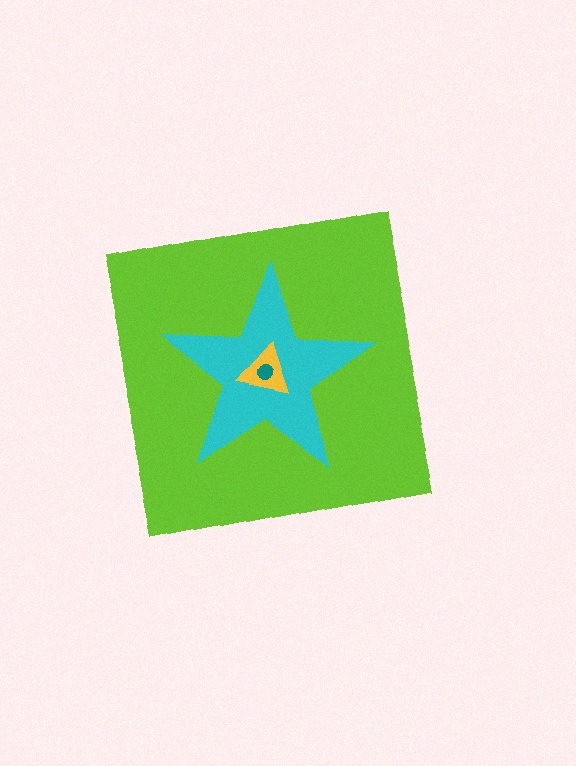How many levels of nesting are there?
4.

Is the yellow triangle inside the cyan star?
Yes.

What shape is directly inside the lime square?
The cyan star.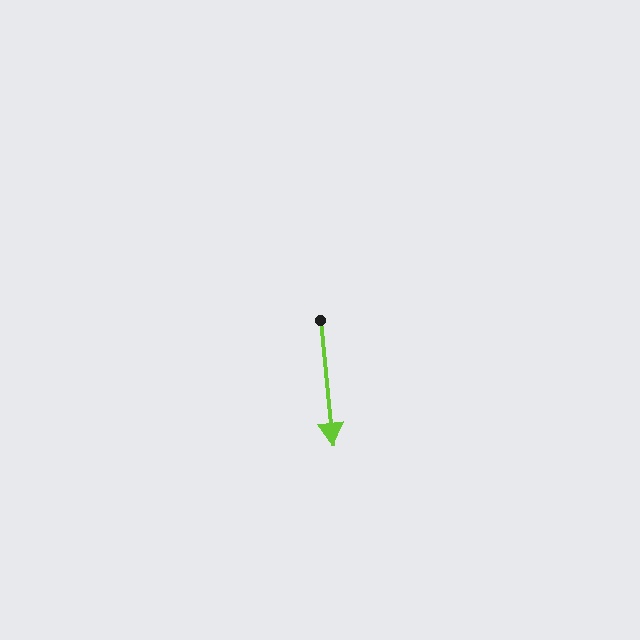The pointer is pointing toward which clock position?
Roughly 6 o'clock.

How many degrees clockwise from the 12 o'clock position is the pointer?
Approximately 174 degrees.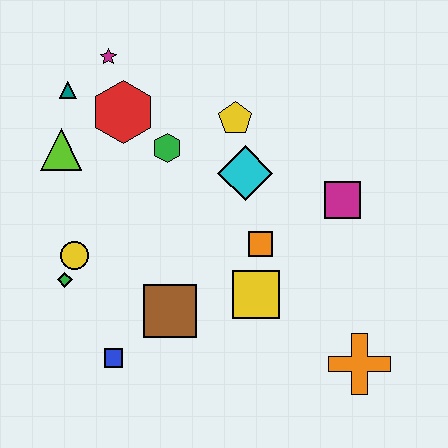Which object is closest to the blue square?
The brown square is closest to the blue square.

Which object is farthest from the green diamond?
The orange cross is farthest from the green diamond.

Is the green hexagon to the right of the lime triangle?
Yes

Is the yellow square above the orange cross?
Yes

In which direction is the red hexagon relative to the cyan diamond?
The red hexagon is to the left of the cyan diamond.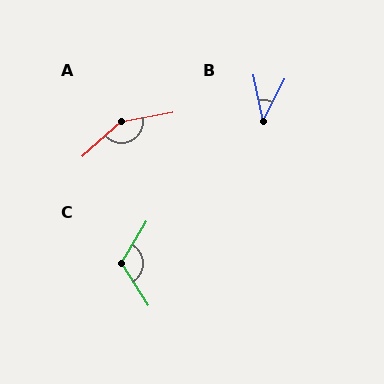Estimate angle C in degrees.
Approximately 116 degrees.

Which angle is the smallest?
B, at approximately 38 degrees.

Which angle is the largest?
A, at approximately 148 degrees.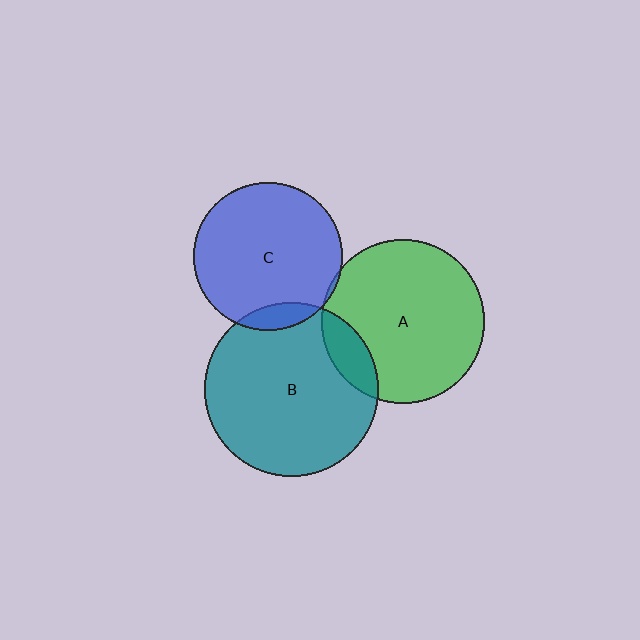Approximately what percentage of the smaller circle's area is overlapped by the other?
Approximately 15%.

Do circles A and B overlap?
Yes.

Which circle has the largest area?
Circle B (teal).